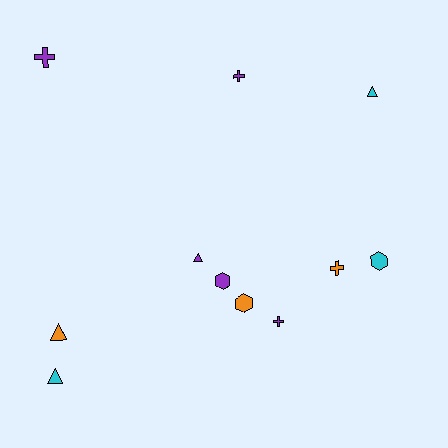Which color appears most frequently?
Purple, with 5 objects.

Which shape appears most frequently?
Cross, with 4 objects.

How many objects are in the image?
There are 11 objects.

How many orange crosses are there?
There is 1 orange cross.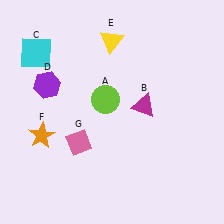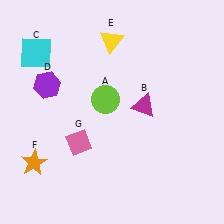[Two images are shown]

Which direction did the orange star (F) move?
The orange star (F) moved down.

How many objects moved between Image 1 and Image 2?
1 object moved between the two images.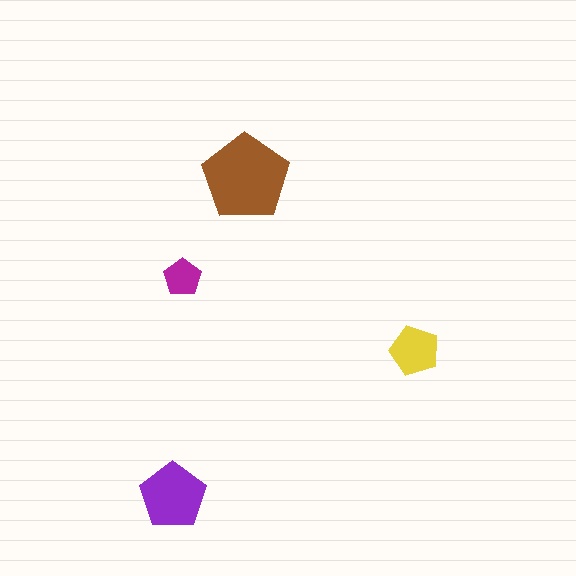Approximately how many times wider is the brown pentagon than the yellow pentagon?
About 1.5 times wider.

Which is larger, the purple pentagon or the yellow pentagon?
The purple one.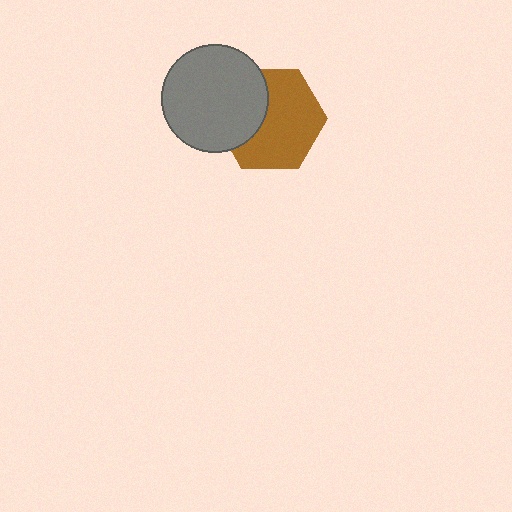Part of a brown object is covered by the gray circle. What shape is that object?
It is a hexagon.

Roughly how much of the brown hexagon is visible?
Most of it is visible (roughly 66%).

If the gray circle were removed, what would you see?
You would see the complete brown hexagon.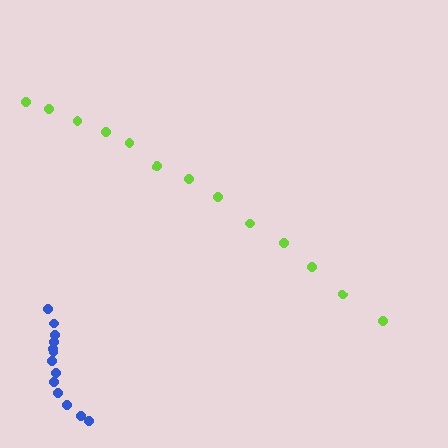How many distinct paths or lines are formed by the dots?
There are 2 distinct paths.